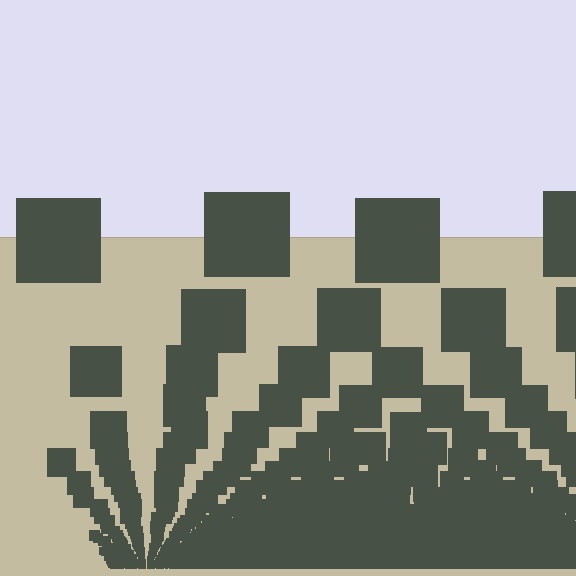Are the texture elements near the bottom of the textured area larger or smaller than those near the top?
Smaller. The gradient is inverted — elements near the bottom are smaller and denser.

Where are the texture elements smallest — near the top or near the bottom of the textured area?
Near the bottom.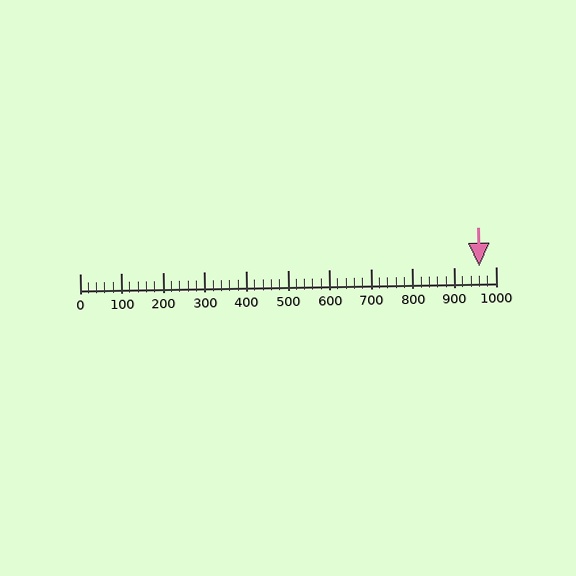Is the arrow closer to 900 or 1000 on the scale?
The arrow is closer to 1000.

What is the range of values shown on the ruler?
The ruler shows values from 0 to 1000.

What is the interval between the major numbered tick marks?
The major tick marks are spaced 100 units apart.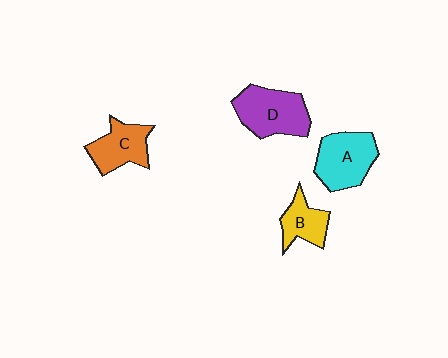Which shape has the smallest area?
Shape B (yellow).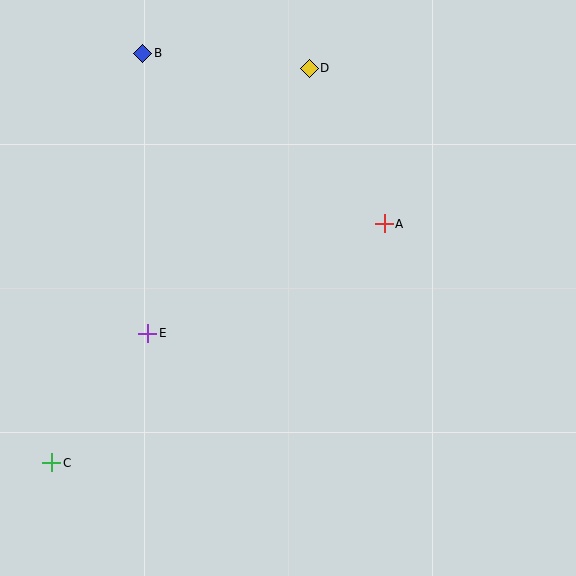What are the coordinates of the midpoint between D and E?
The midpoint between D and E is at (229, 201).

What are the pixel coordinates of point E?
Point E is at (148, 333).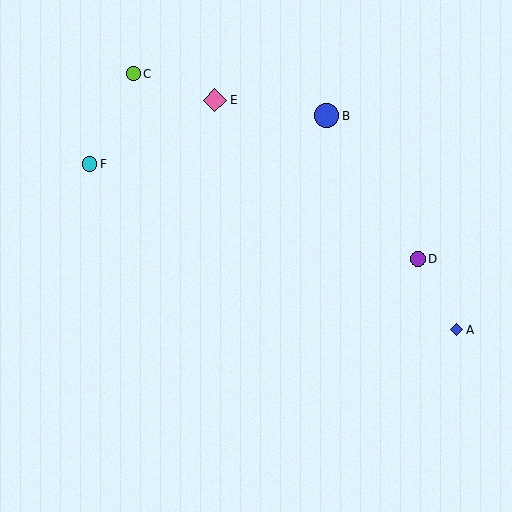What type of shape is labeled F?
Shape F is a cyan circle.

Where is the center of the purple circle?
The center of the purple circle is at (418, 259).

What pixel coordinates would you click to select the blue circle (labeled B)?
Click at (327, 116) to select the blue circle B.